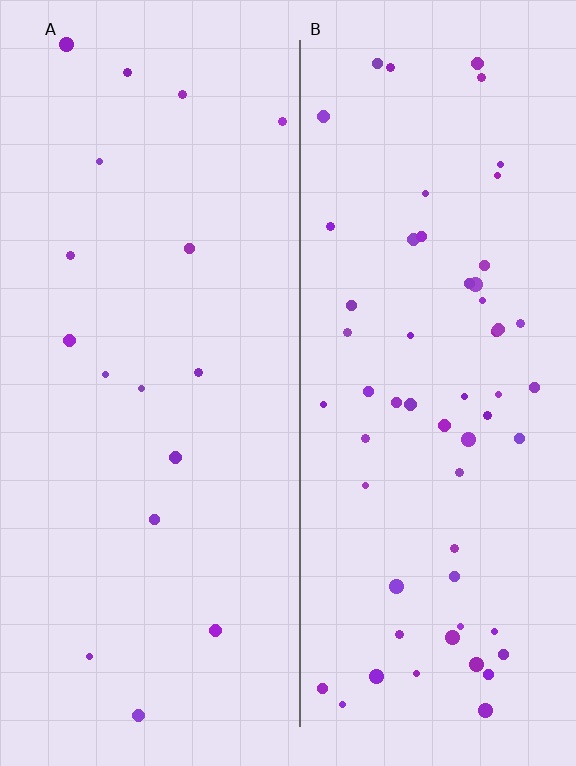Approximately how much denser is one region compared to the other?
Approximately 3.4× — region B over region A.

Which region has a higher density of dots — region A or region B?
B (the right).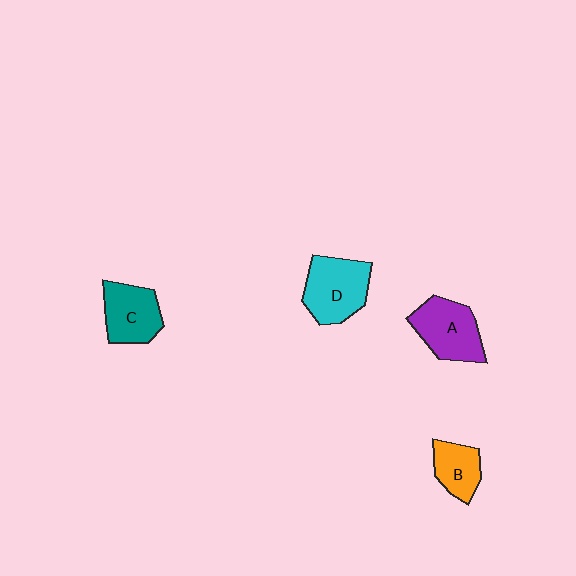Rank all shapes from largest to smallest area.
From largest to smallest: D (cyan), A (purple), C (teal), B (orange).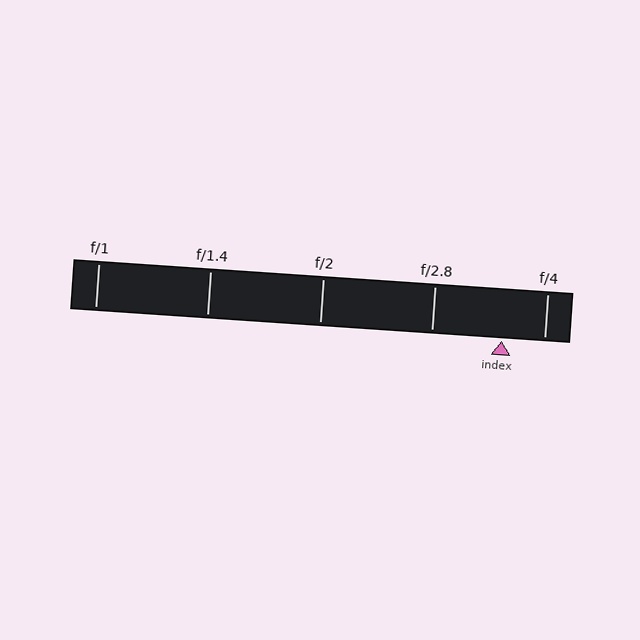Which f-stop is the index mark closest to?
The index mark is closest to f/4.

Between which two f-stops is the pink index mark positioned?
The index mark is between f/2.8 and f/4.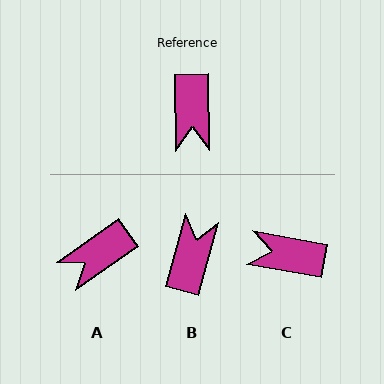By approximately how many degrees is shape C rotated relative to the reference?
Approximately 101 degrees clockwise.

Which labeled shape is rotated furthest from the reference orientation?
B, about 163 degrees away.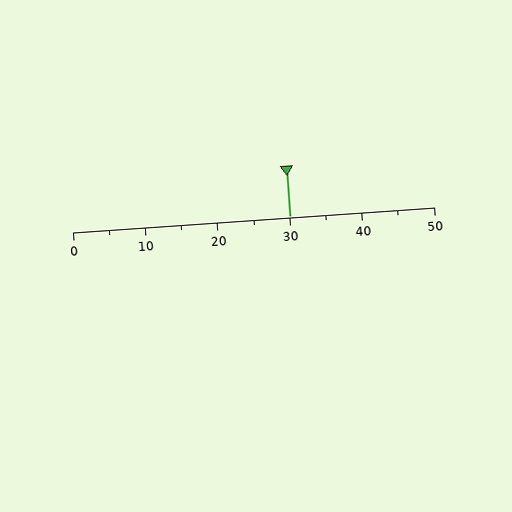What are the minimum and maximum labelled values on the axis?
The axis runs from 0 to 50.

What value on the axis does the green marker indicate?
The marker indicates approximately 30.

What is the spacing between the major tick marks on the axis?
The major ticks are spaced 10 apart.